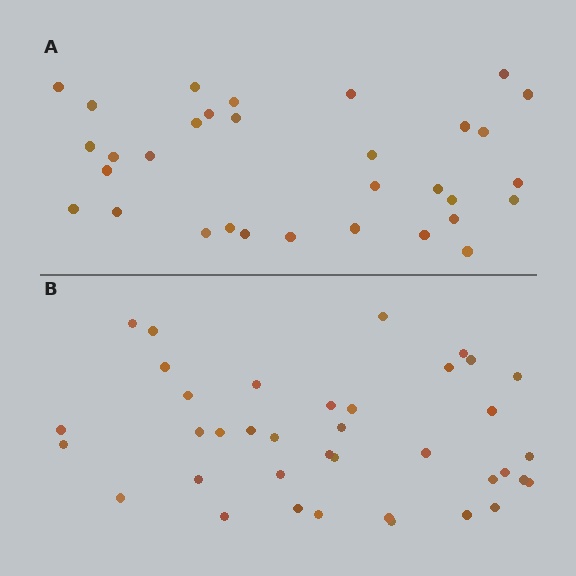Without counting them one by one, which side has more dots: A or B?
Region B (the bottom region) has more dots.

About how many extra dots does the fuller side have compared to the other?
Region B has about 6 more dots than region A.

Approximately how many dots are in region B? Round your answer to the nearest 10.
About 40 dots. (The exact count is 38, which rounds to 40.)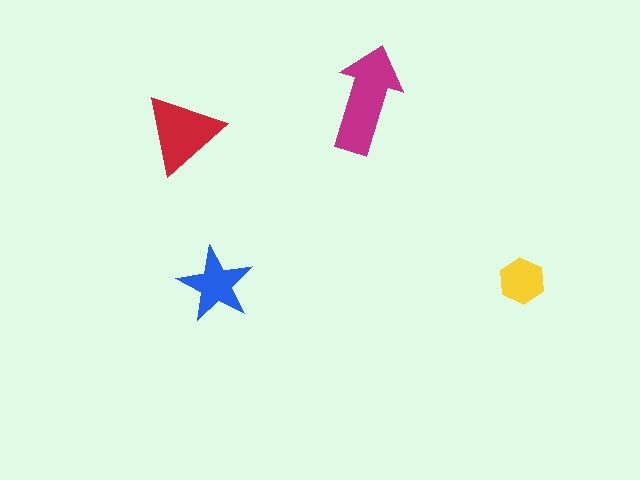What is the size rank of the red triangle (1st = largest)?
2nd.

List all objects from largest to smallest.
The magenta arrow, the red triangle, the blue star, the yellow hexagon.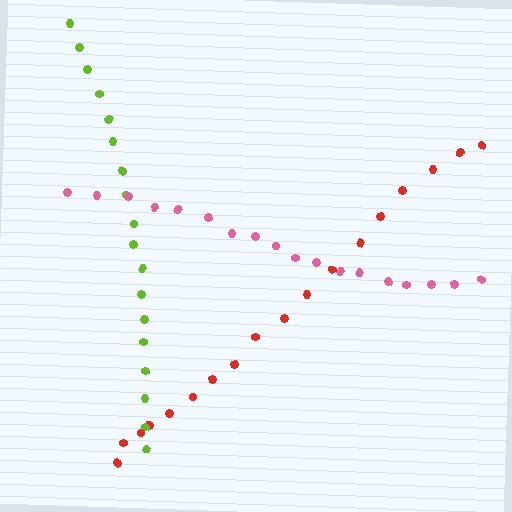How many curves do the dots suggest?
There are 3 distinct paths.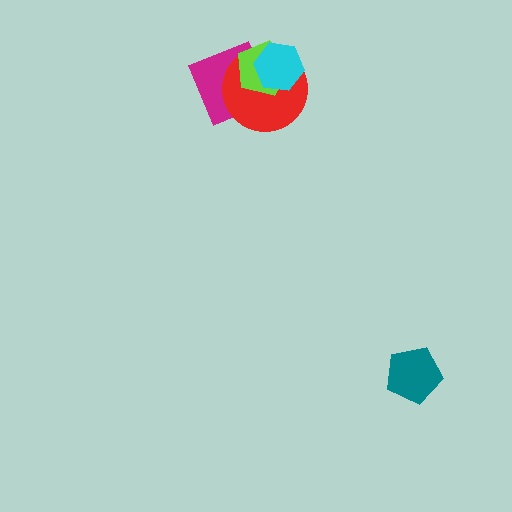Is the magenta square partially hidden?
Yes, it is partially covered by another shape.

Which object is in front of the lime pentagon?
The cyan hexagon is in front of the lime pentagon.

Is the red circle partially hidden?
Yes, it is partially covered by another shape.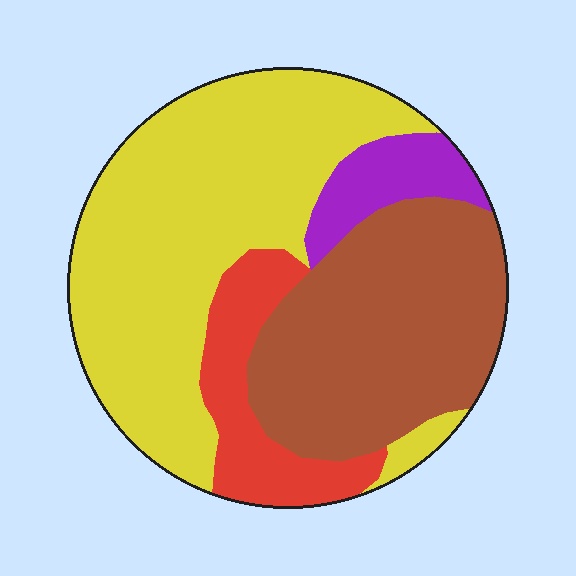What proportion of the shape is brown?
Brown covers about 35% of the shape.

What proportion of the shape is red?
Red takes up less than a sixth of the shape.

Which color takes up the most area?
Yellow, at roughly 45%.